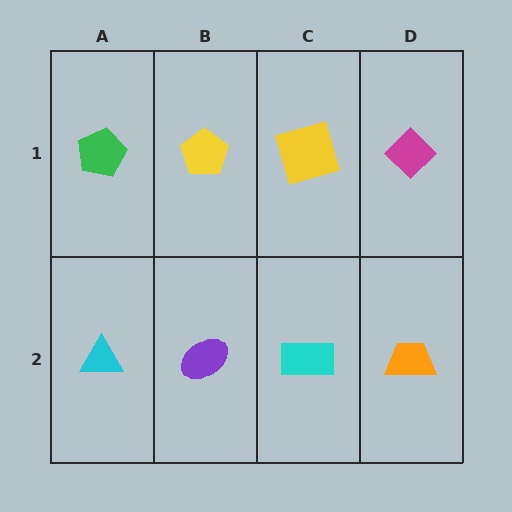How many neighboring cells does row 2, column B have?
3.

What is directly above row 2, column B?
A yellow pentagon.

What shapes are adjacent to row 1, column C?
A cyan rectangle (row 2, column C), a yellow pentagon (row 1, column B), a magenta diamond (row 1, column D).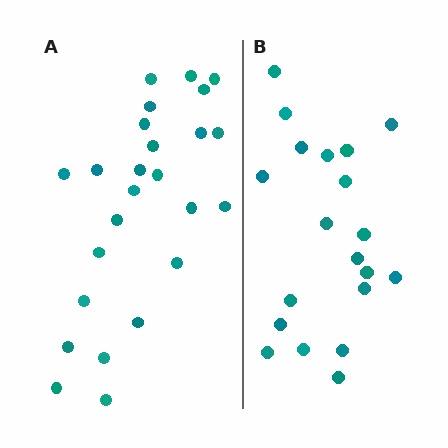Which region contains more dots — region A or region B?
Region A (the left region) has more dots.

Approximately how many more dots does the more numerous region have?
Region A has about 5 more dots than region B.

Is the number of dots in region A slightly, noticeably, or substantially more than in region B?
Region A has noticeably more, but not dramatically so. The ratio is roughly 1.2 to 1.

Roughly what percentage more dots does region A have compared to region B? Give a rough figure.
About 25% more.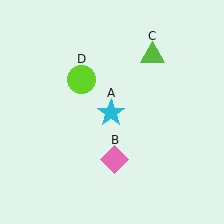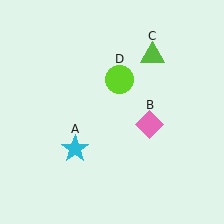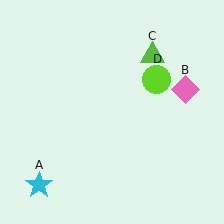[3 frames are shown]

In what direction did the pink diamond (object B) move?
The pink diamond (object B) moved up and to the right.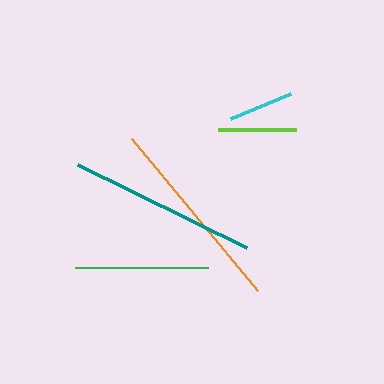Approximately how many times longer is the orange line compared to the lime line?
The orange line is approximately 2.5 times the length of the lime line.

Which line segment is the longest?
The orange line is the longest at approximately 198 pixels.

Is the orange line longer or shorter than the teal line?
The orange line is longer than the teal line.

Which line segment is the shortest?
The cyan line is the shortest at approximately 65 pixels.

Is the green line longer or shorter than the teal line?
The teal line is longer than the green line.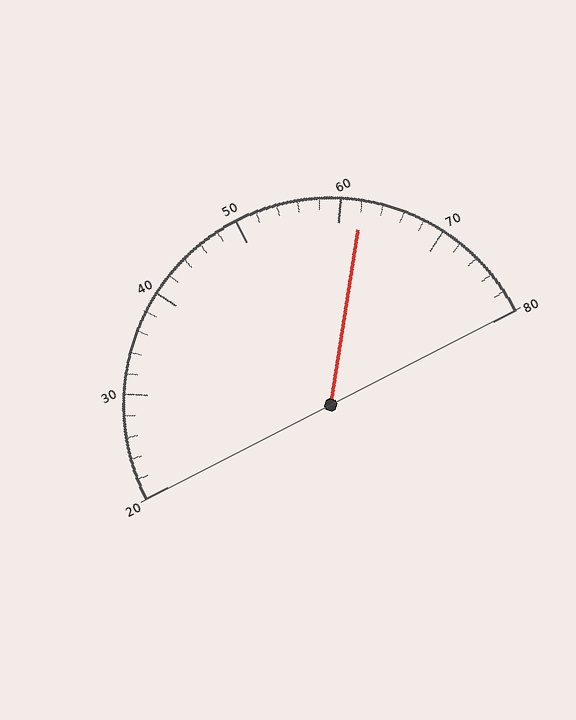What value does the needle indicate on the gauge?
The needle indicates approximately 62.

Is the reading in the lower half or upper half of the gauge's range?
The reading is in the upper half of the range (20 to 80).